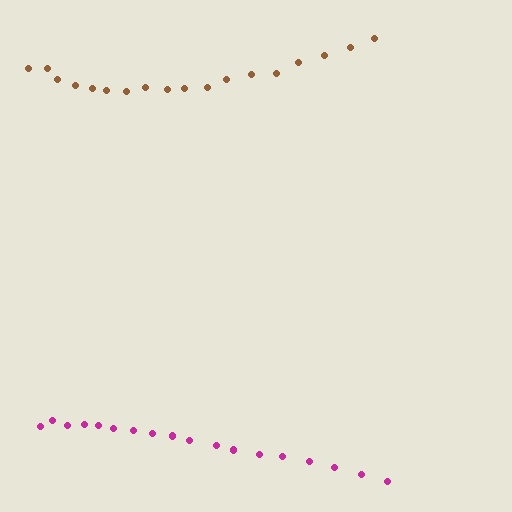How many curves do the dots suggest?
There are 2 distinct paths.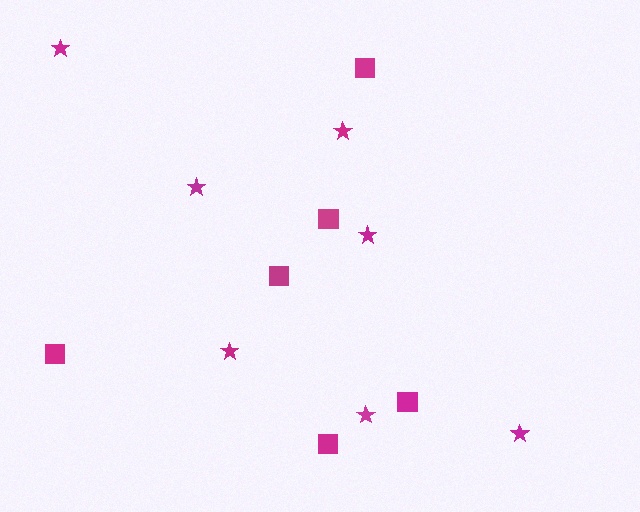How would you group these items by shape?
There are 2 groups: one group of stars (7) and one group of squares (6).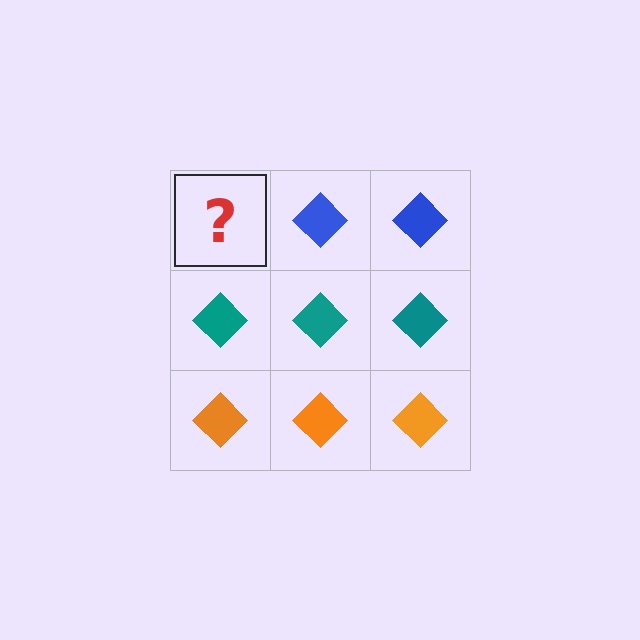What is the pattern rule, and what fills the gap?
The rule is that each row has a consistent color. The gap should be filled with a blue diamond.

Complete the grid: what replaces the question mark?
The question mark should be replaced with a blue diamond.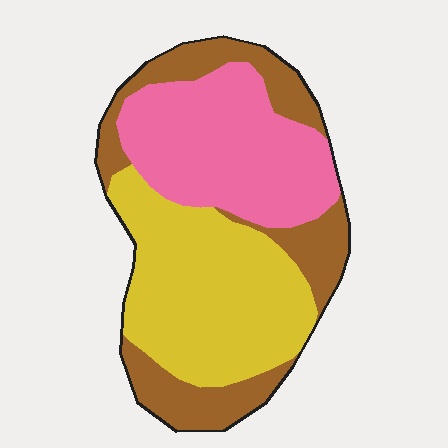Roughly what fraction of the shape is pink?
Pink takes up about one third (1/3) of the shape.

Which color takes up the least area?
Brown, at roughly 30%.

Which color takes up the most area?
Yellow, at roughly 40%.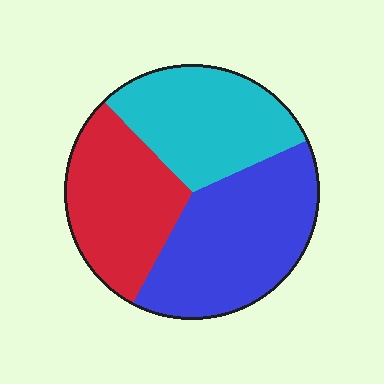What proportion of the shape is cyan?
Cyan takes up about one third (1/3) of the shape.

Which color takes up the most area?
Blue, at roughly 40%.